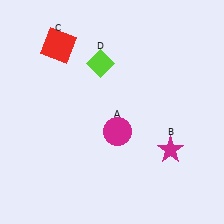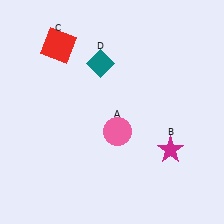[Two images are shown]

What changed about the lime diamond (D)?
In Image 1, D is lime. In Image 2, it changed to teal.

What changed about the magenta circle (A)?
In Image 1, A is magenta. In Image 2, it changed to pink.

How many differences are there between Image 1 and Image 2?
There are 2 differences between the two images.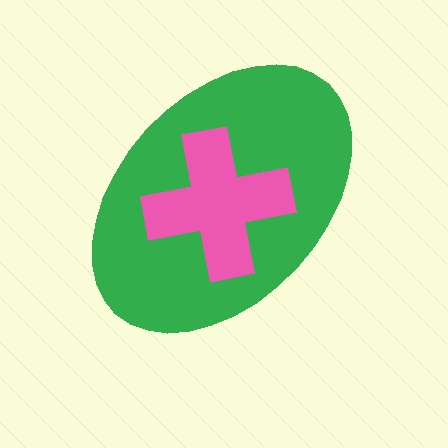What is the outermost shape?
The green ellipse.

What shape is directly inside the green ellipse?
The pink cross.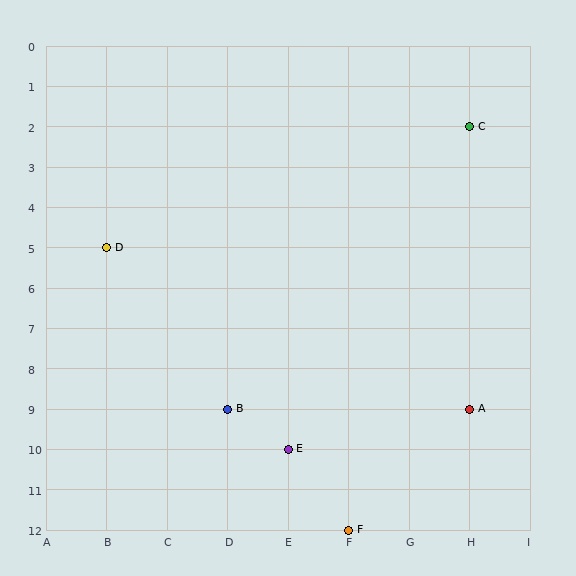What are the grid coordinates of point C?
Point C is at grid coordinates (H, 2).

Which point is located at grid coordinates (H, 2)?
Point C is at (H, 2).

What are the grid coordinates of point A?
Point A is at grid coordinates (H, 9).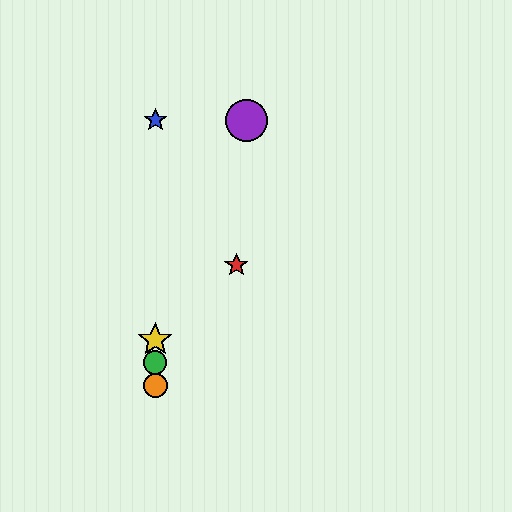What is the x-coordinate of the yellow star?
The yellow star is at x≈155.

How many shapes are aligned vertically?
4 shapes (the blue star, the green circle, the yellow star, the orange circle) are aligned vertically.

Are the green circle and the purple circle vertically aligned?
No, the green circle is at x≈155 and the purple circle is at x≈247.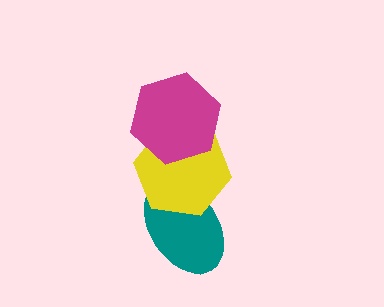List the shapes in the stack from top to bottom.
From top to bottom: the magenta hexagon, the yellow hexagon, the teal ellipse.